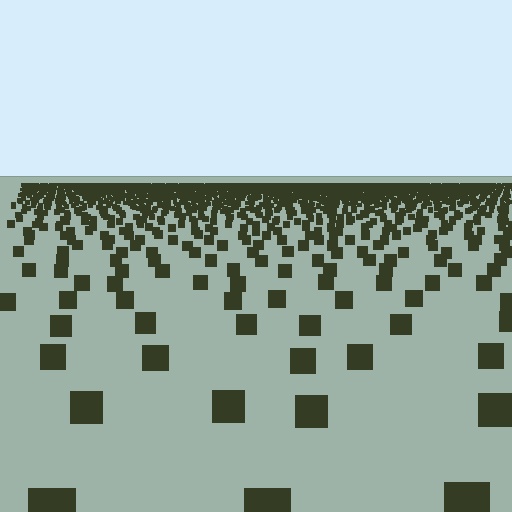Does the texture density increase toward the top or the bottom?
Density increases toward the top.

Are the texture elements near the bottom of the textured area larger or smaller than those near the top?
Larger. Near the bottom, elements are closer to the viewer and appear at a bigger on-screen size.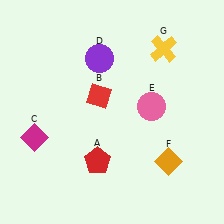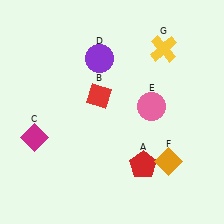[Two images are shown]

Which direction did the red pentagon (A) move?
The red pentagon (A) moved right.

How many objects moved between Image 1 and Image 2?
1 object moved between the two images.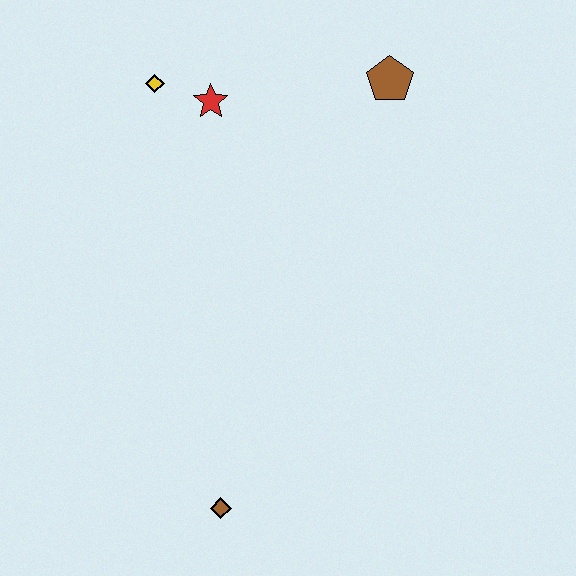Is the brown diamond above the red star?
No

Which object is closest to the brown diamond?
The red star is closest to the brown diamond.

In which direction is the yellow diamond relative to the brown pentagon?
The yellow diamond is to the left of the brown pentagon.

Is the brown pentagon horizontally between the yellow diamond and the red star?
No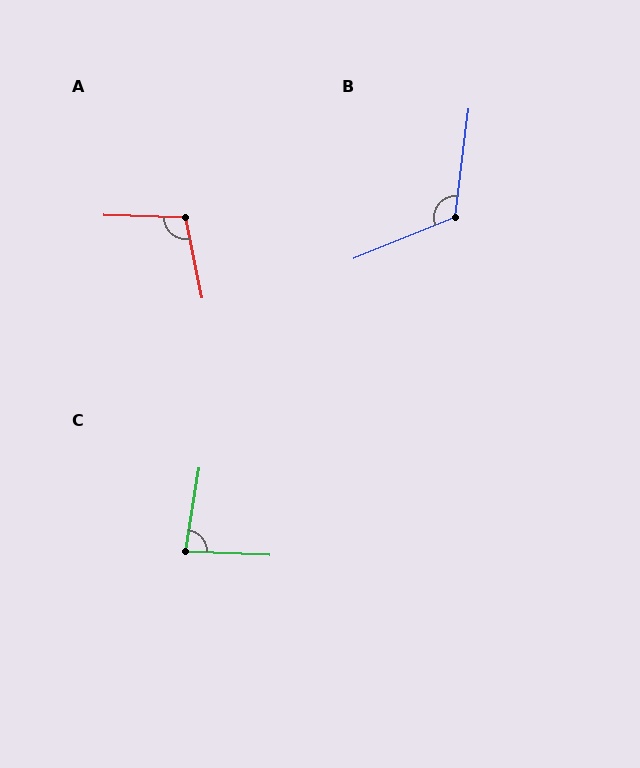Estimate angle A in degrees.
Approximately 103 degrees.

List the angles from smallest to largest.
C (83°), A (103°), B (119°).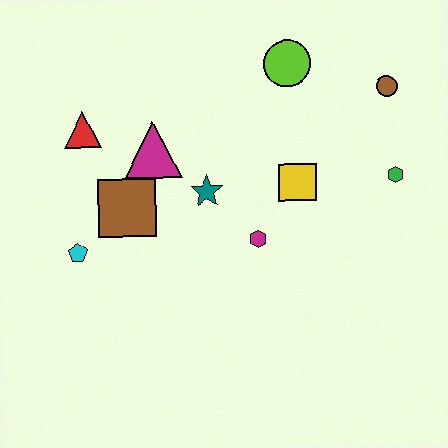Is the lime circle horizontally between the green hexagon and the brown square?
Yes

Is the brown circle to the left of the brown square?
No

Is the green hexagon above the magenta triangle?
No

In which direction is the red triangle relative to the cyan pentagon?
The red triangle is above the cyan pentagon.